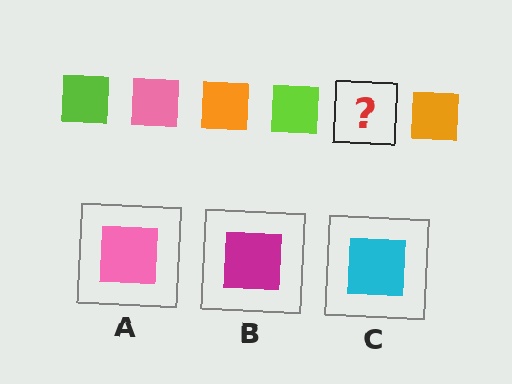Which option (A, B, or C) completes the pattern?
A.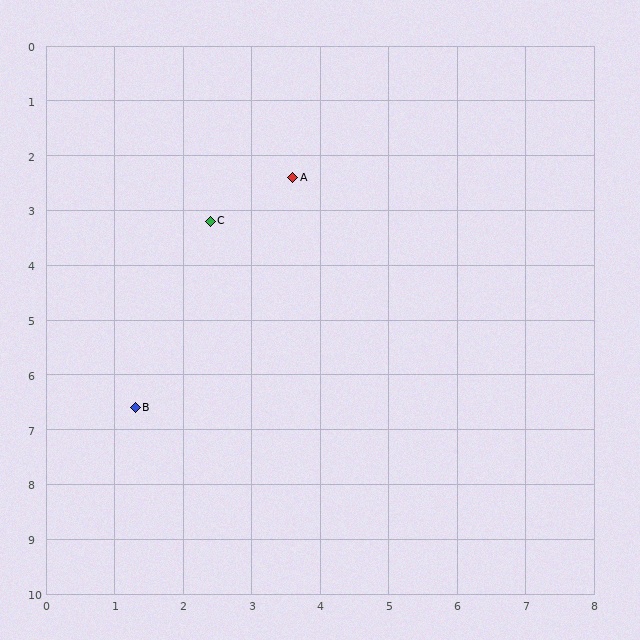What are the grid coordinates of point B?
Point B is at approximately (1.3, 6.6).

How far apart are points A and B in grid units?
Points A and B are about 4.8 grid units apart.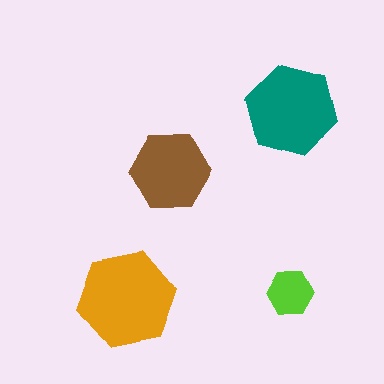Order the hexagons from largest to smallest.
the orange one, the teal one, the brown one, the lime one.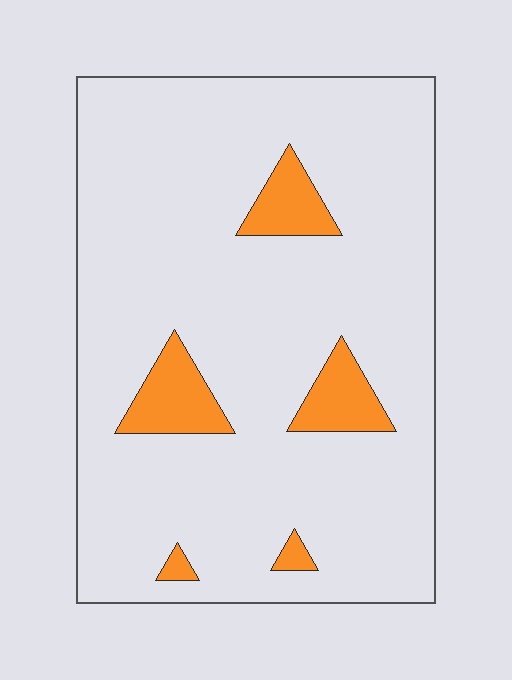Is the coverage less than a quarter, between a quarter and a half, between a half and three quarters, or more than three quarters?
Less than a quarter.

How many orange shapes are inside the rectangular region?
5.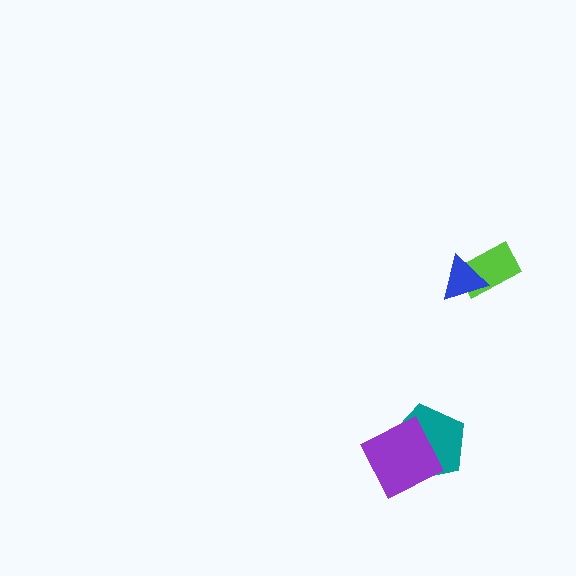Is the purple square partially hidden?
No, no other shape covers it.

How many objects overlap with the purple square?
1 object overlaps with the purple square.